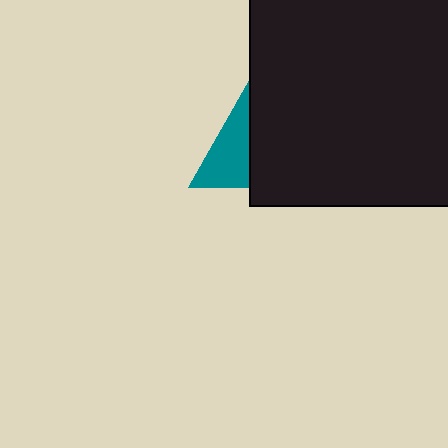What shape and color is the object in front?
The object in front is a black rectangle.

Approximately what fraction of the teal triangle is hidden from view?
Roughly 52% of the teal triangle is hidden behind the black rectangle.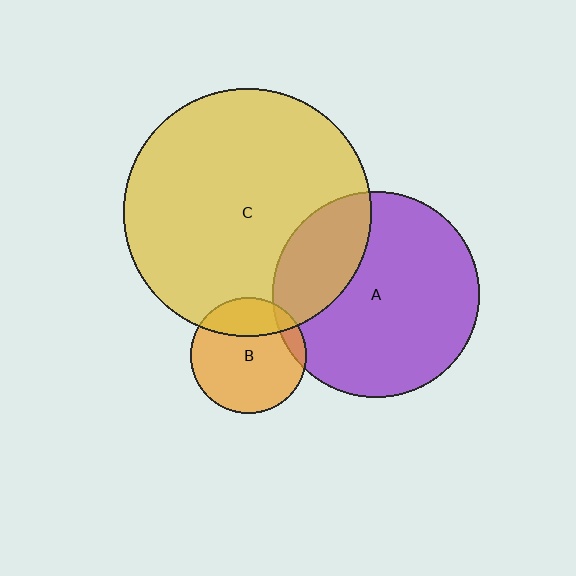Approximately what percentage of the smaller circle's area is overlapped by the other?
Approximately 10%.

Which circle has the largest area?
Circle C (yellow).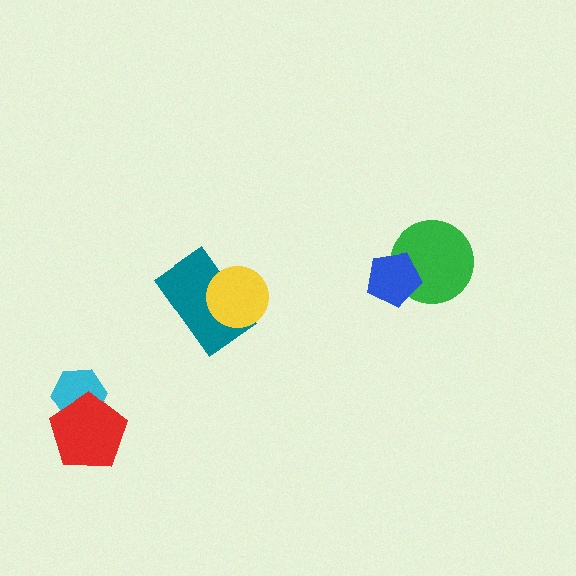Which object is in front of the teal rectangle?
The yellow circle is in front of the teal rectangle.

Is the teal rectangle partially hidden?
Yes, it is partially covered by another shape.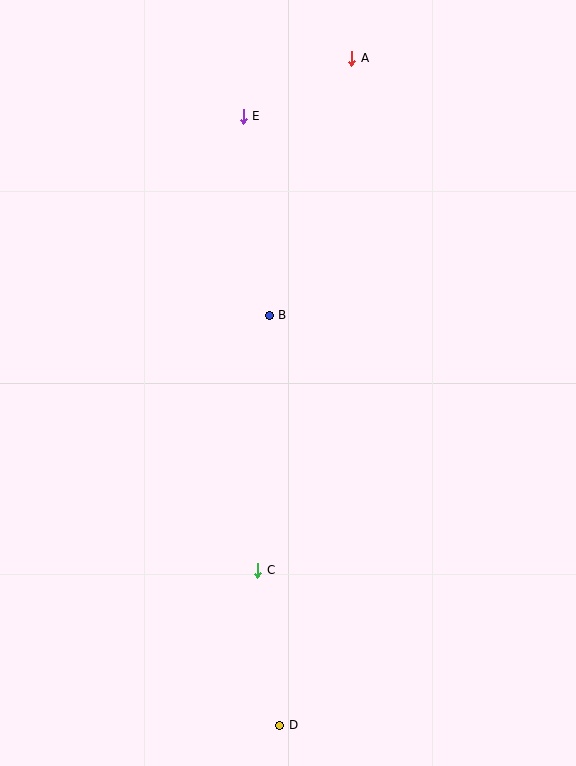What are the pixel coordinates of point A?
Point A is at (352, 58).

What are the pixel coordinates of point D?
Point D is at (279, 725).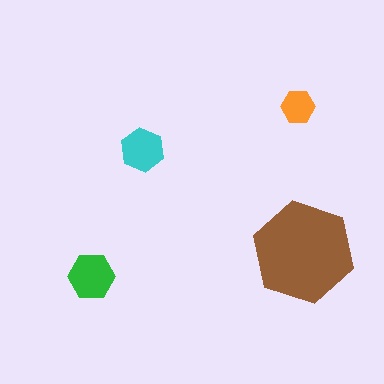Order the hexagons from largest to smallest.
the brown one, the green one, the cyan one, the orange one.